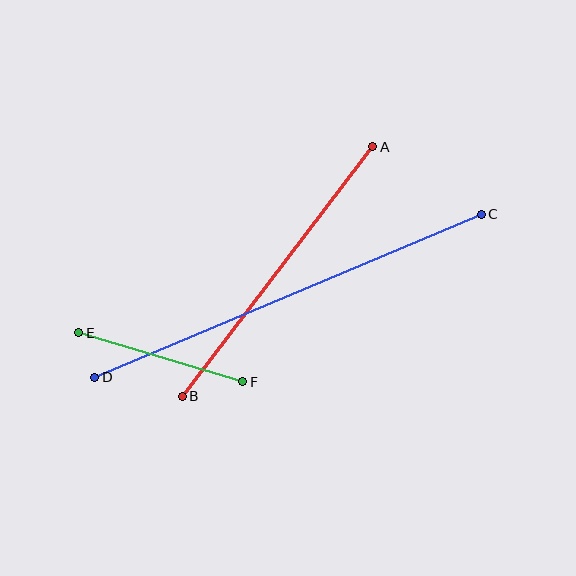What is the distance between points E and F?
The distance is approximately 171 pixels.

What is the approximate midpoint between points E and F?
The midpoint is at approximately (161, 357) pixels.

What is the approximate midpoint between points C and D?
The midpoint is at approximately (288, 296) pixels.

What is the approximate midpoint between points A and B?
The midpoint is at approximately (278, 271) pixels.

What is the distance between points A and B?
The distance is approximately 314 pixels.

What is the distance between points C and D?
The distance is approximately 419 pixels.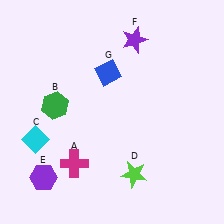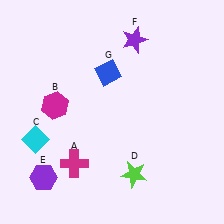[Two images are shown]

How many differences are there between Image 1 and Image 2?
There is 1 difference between the two images.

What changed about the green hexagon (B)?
In Image 1, B is green. In Image 2, it changed to magenta.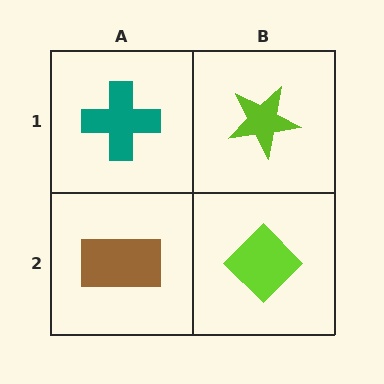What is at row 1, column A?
A teal cross.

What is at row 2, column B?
A lime diamond.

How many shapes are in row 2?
2 shapes.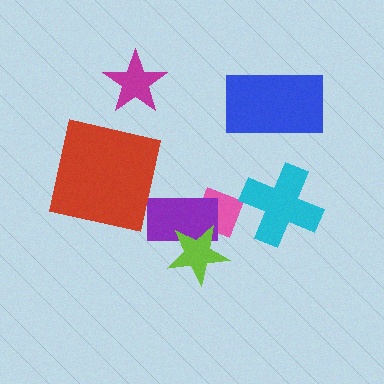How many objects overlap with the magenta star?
0 objects overlap with the magenta star.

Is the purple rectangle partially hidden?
Yes, it is partially covered by another shape.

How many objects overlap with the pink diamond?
2 objects overlap with the pink diamond.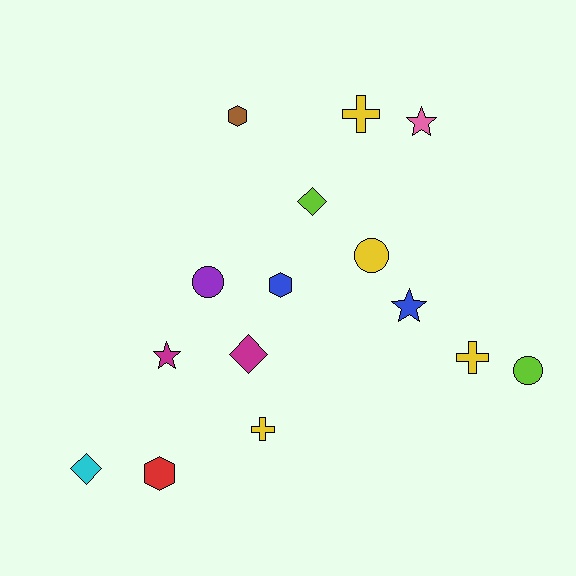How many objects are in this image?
There are 15 objects.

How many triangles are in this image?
There are no triangles.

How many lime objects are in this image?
There are 2 lime objects.